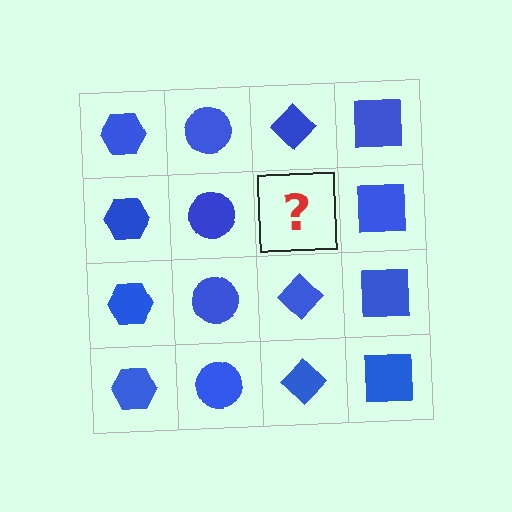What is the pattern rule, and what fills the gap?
The rule is that each column has a consistent shape. The gap should be filled with a blue diamond.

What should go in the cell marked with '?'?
The missing cell should contain a blue diamond.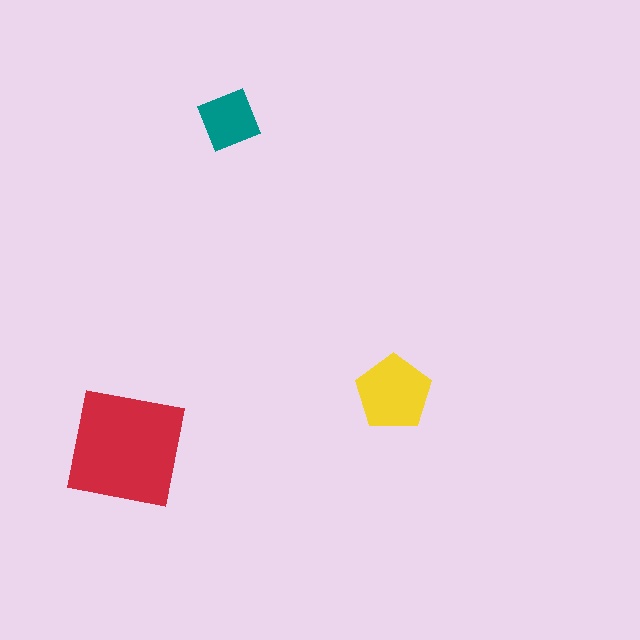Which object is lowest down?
The red square is bottommost.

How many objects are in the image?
There are 3 objects in the image.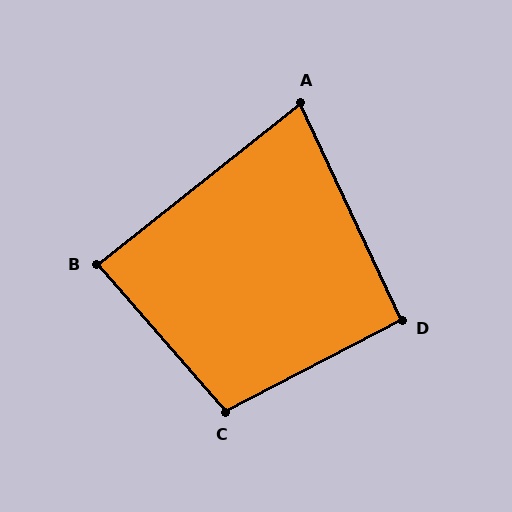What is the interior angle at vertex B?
Approximately 87 degrees (approximately right).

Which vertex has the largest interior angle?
C, at approximately 103 degrees.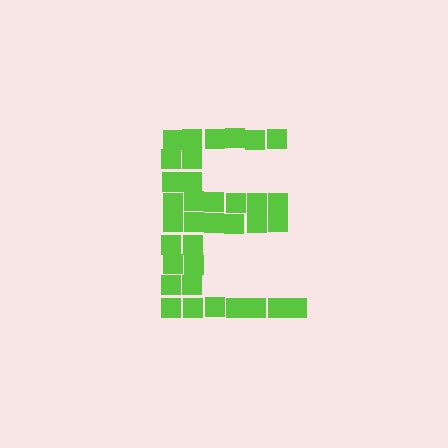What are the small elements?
The small elements are squares.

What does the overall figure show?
The overall figure shows the letter E.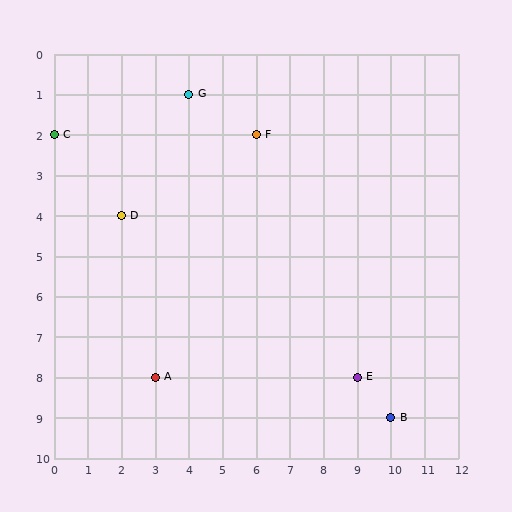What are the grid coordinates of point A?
Point A is at grid coordinates (3, 8).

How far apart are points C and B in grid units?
Points C and B are 10 columns and 7 rows apart (about 12.2 grid units diagonally).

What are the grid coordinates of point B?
Point B is at grid coordinates (10, 9).